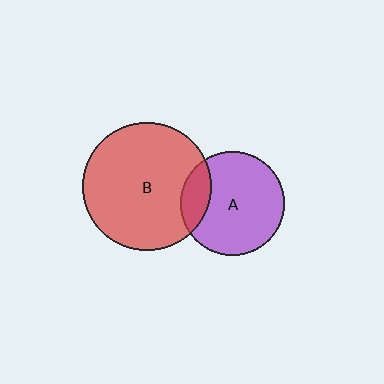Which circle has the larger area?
Circle B (red).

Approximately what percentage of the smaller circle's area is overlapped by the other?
Approximately 15%.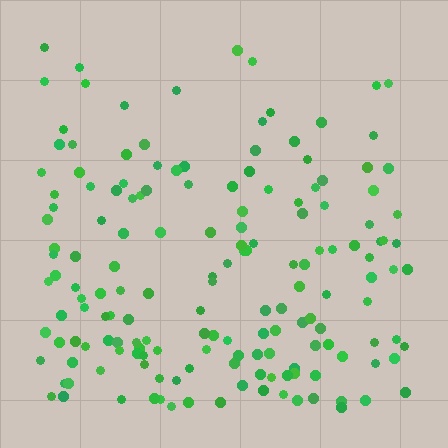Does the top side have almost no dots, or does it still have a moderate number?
Still a moderate number, just noticeably fewer than the bottom.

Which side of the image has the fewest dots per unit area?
The top.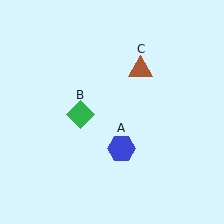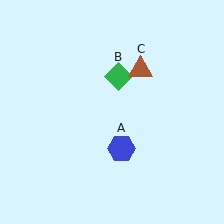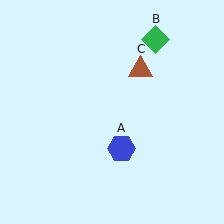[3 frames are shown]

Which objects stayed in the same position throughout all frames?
Blue hexagon (object A) and brown triangle (object C) remained stationary.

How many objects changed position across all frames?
1 object changed position: green diamond (object B).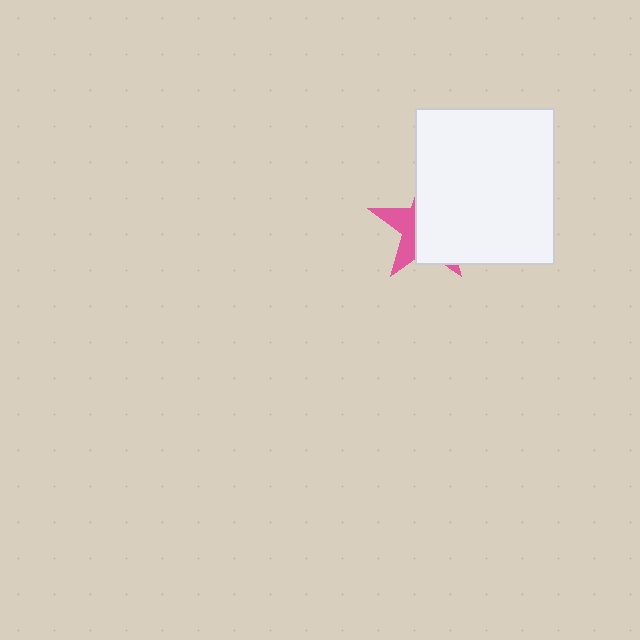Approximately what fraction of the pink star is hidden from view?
Roughly 66% of the pink star is hidden behind the white rectangle.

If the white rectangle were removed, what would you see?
You would see the complete pink star.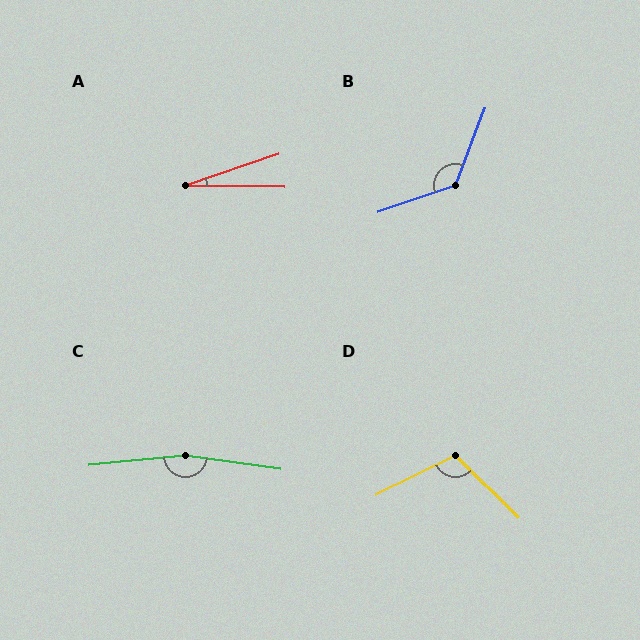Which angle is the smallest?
A, at approximately 19 degrees.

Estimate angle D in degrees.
Approximately 109 degrees.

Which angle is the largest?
C, at approximately 167 degrees.